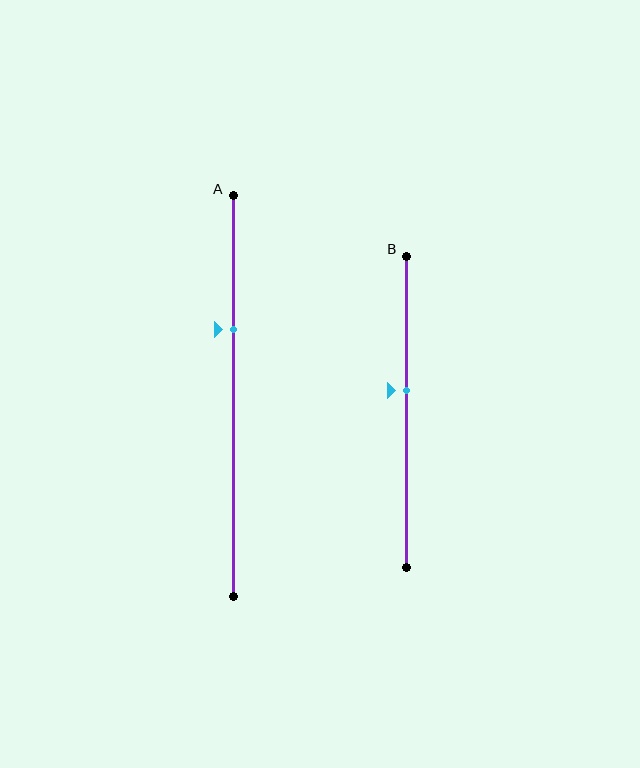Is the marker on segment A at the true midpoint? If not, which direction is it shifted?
No, the marker on segment A is shifted upward by about 17% of the segment length.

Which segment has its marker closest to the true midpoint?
Segment B has its marker closest to the true midpoint.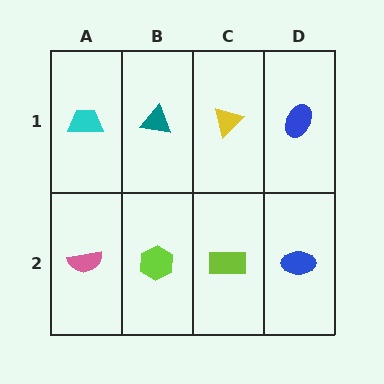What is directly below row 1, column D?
A blue ellipse.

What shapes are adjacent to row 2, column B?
A teal triangle (row 1, column B), a pink semicircle (row 2, column A), a lime rectangle (row 2, column C).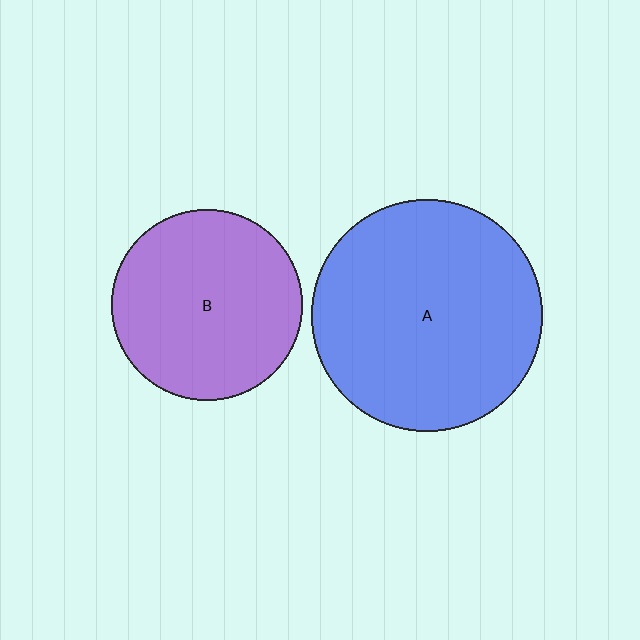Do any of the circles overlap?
No, none of the circles overlap.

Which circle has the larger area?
Circle A (blue).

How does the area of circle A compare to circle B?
Approximately 1.5 times.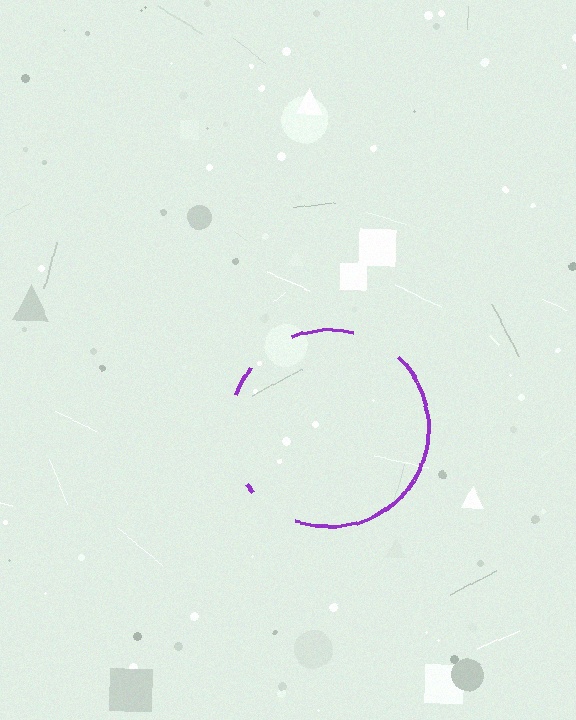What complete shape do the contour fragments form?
The contour fragments form a circle.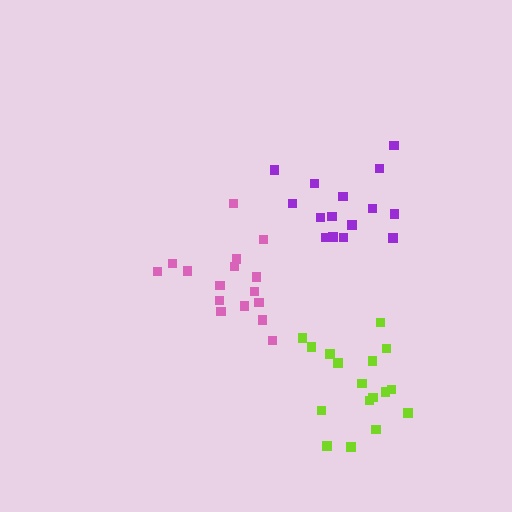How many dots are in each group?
Group 1: 17 dots, Group 2: 16 dots, Group 3: 15 dots (48 total).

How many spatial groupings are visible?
There are 3 spatial groupings.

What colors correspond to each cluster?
The clusters are colored: lime, pink, purple.